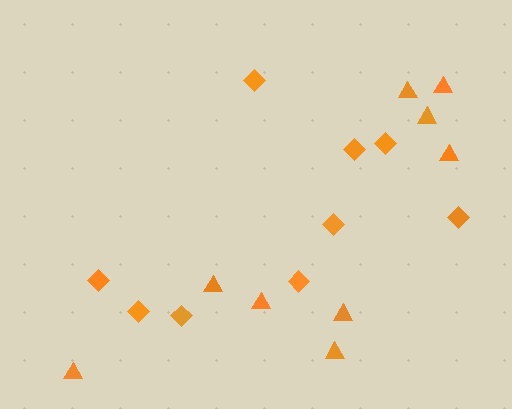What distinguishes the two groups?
There are 2 groups: one group of triangles (9) and one group of diamonds (9).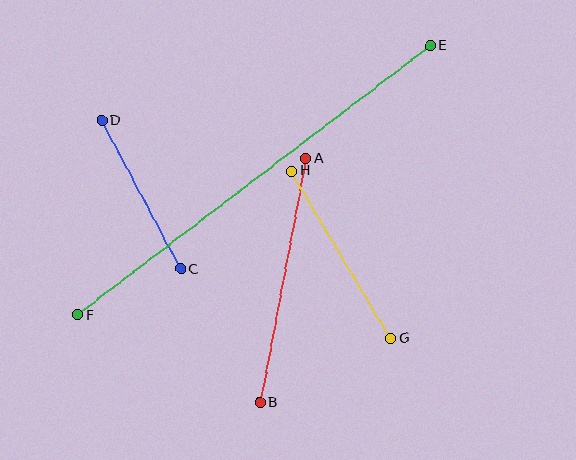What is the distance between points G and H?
The distance is approximately 195 pixels.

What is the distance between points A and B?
The distance is approximately 248 pixels.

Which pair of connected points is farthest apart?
Points E and F are farthest apart.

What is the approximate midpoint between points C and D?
The midpoint is at approximately (141, 195) pixels.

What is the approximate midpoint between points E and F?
The midpoint is at approximately (254, 180) pixels.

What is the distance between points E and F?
The distance is approximately 444 pixels.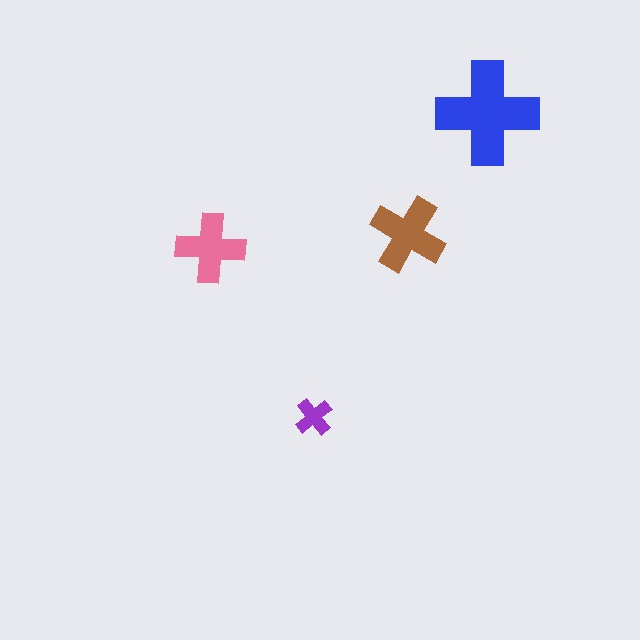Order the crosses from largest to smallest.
the blue one, the brown one, the pink one, the purple one.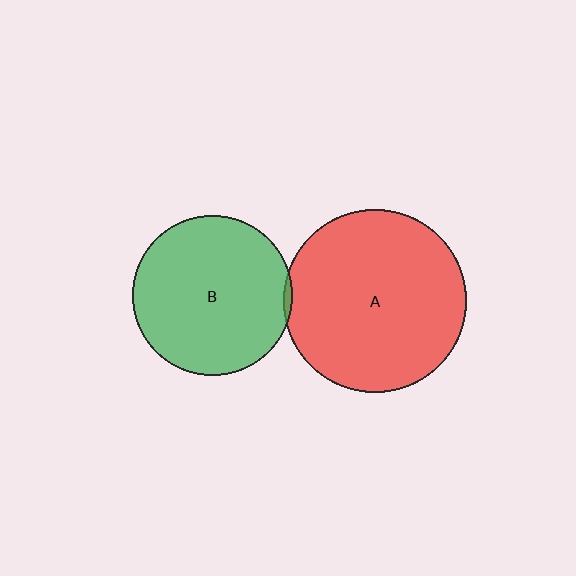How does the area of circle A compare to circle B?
Approximately 1.3 times.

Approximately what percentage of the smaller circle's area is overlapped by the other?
Approximately 5%.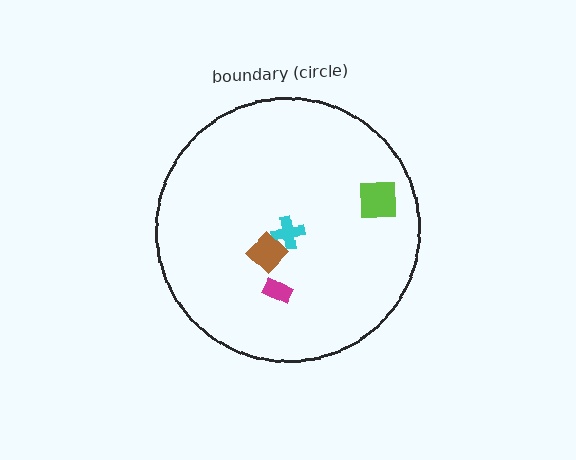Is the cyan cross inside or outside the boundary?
Inside.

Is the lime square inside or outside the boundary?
Inside.